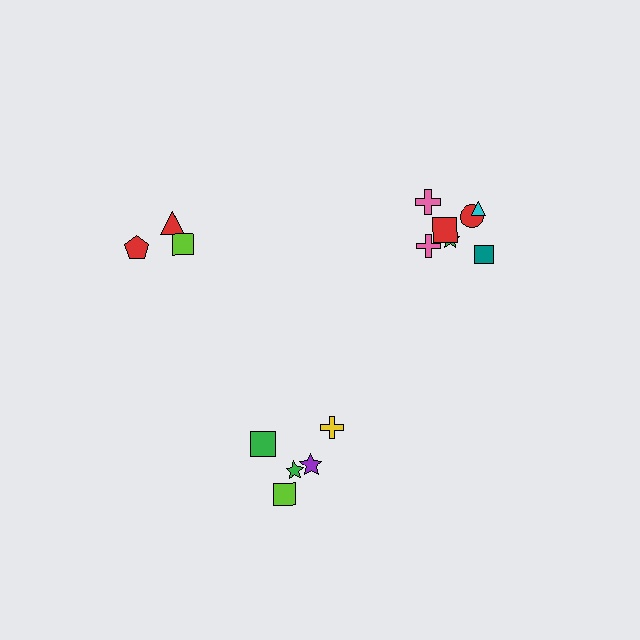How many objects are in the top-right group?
There are 7 objects.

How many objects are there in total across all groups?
There are 15 objects.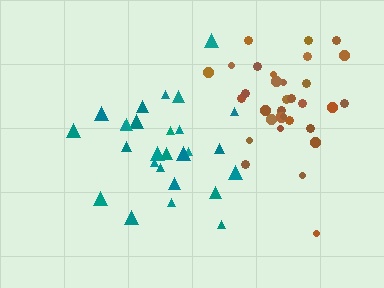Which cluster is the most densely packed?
Brown.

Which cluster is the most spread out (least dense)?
Teal.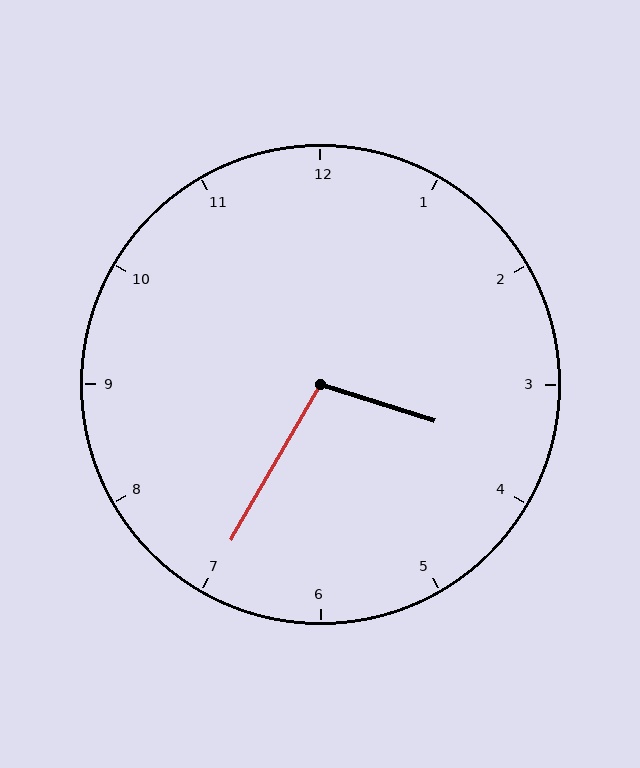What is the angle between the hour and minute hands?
Approximately 102 degrees.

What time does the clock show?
3:35.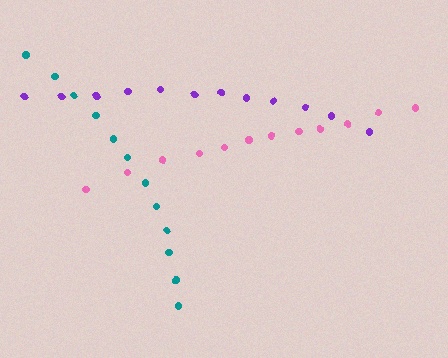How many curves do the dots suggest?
There are 3 distinct paths.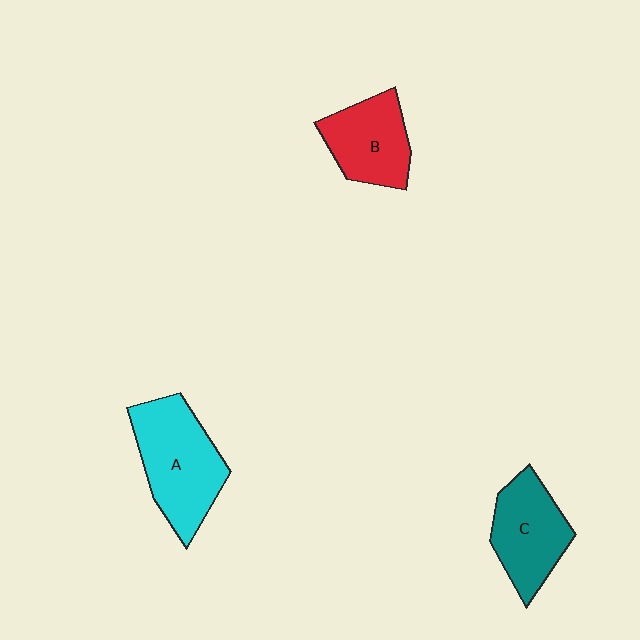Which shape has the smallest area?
Shape B (red).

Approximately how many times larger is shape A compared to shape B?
Approximately 1.4 times.